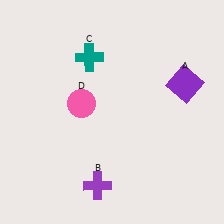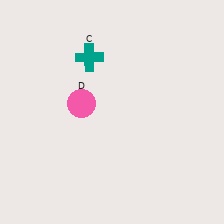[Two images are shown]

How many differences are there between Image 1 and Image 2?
There are 2 differences between the two images.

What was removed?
The purple cross (B), the purple square (A) were removed in Image 2.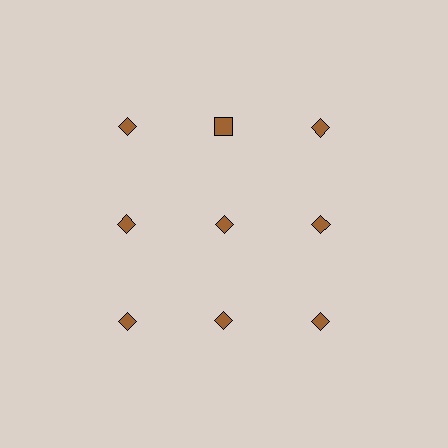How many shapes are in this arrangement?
There are 9 shapes arranged in a grid pattern.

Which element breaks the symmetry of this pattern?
The brown square in the top row, second from left column breaks the symmetry. All other shapes are brown diamonds.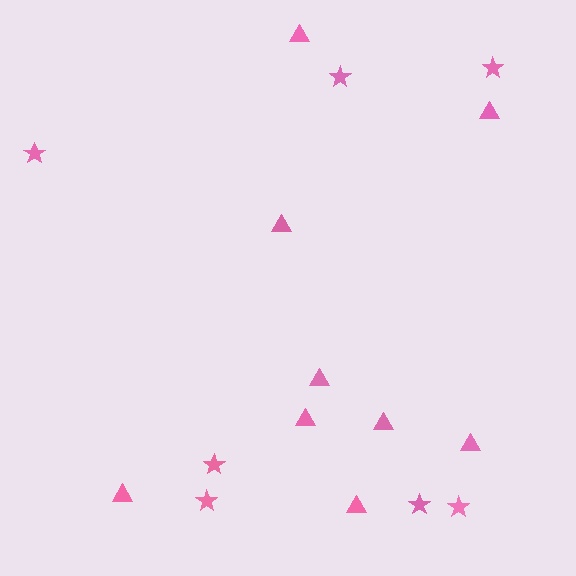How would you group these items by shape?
There are 2 groups: one group of triangles (9) and one group of stars (7).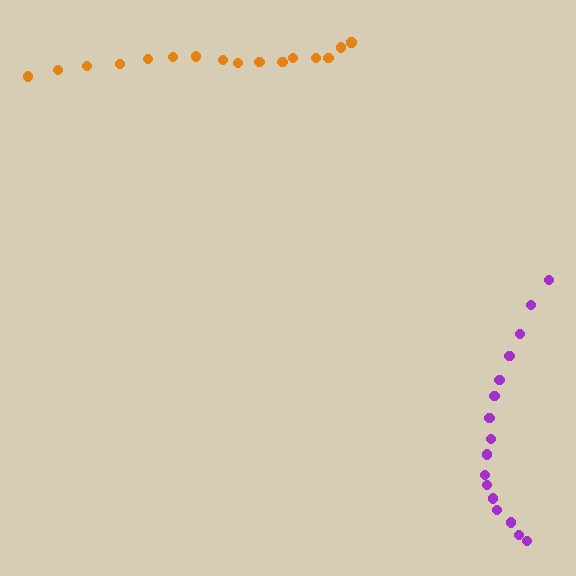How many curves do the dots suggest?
There are 2 distinct paths.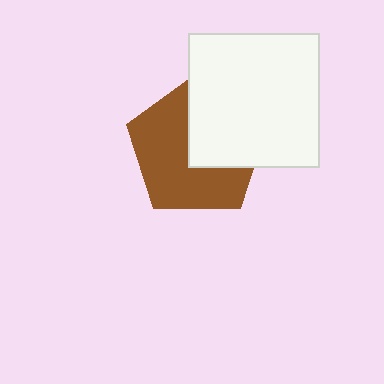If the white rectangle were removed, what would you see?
You would see the complete brown pentagon.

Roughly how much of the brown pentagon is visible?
About half of it is visible (roughly 59%).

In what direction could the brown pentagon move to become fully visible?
The brown pentagon could move toward the lower-left. That would shift it out from behind the white rectangle entirely.